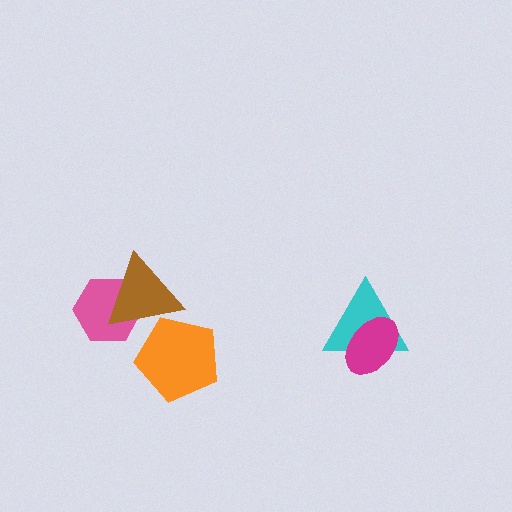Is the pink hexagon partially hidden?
Yes, it is partially covered by another shape.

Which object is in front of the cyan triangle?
The magenta ellipse is in front of the cyan triangle.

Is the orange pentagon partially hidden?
Yes, it is partially covered by another shape.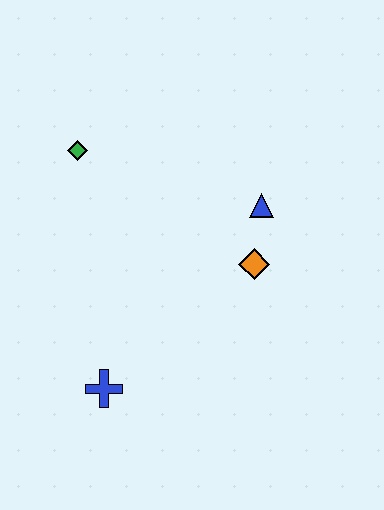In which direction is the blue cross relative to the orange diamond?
The blue cross is to the left of the orange diamond.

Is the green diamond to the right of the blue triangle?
No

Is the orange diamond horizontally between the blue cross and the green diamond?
No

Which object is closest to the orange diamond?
The blue triangle is closest to the orange diamond.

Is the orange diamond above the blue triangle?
No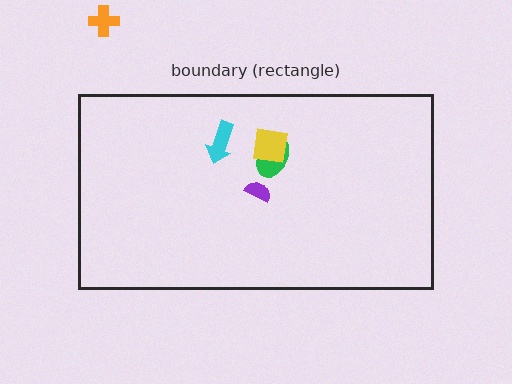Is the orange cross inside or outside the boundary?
Outside.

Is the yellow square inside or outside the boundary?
Inside.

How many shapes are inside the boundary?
4 inside, 1 outside.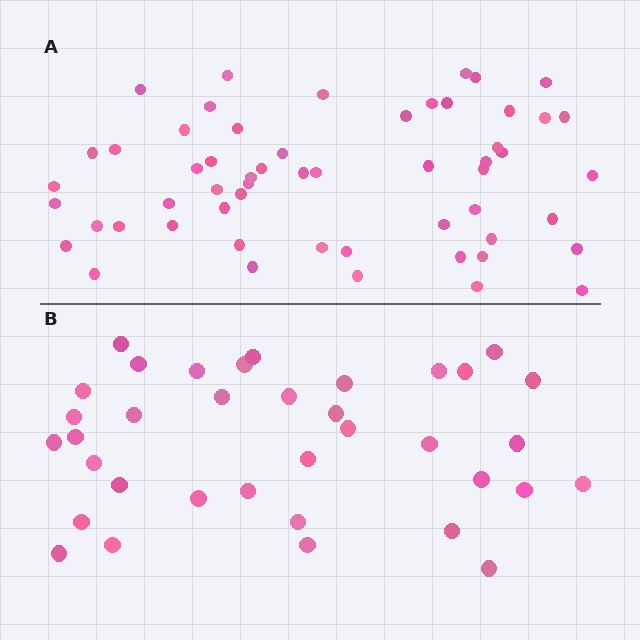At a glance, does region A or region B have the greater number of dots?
Region A (the top region) has more dots.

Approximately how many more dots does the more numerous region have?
Region A has approximately 20 more dots than region B.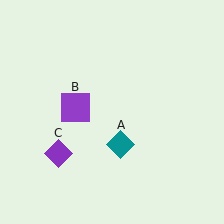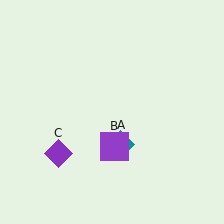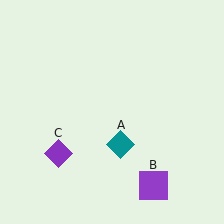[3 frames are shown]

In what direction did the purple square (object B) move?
The purple square (object B) moved down and to the right.